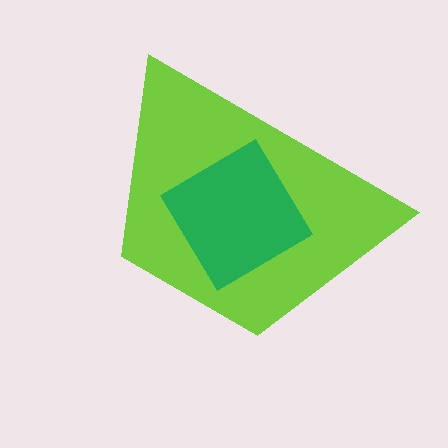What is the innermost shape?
The green diamond.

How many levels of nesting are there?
2.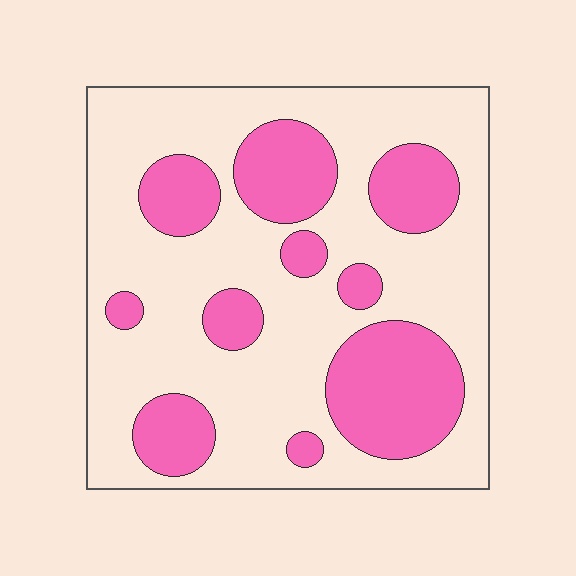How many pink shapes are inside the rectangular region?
10.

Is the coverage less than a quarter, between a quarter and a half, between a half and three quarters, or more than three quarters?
Between a quarter and a half.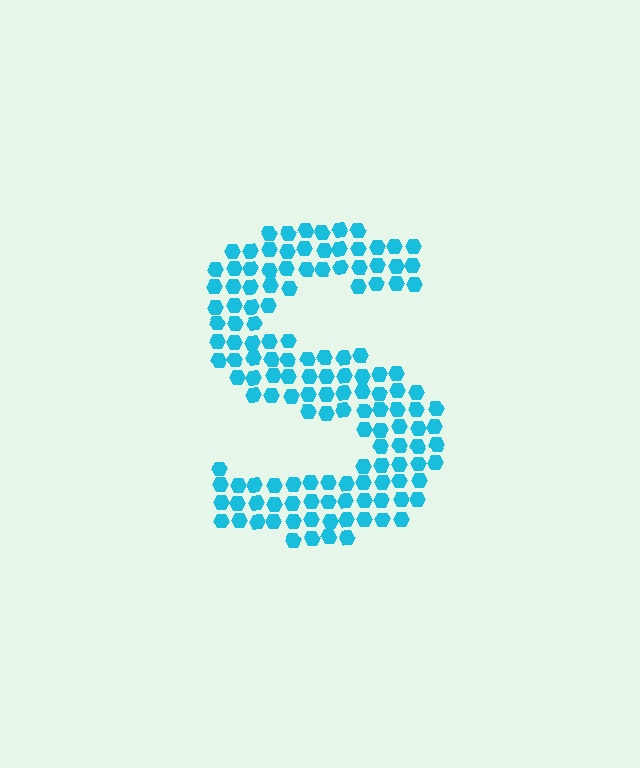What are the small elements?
The small elements are hexagons.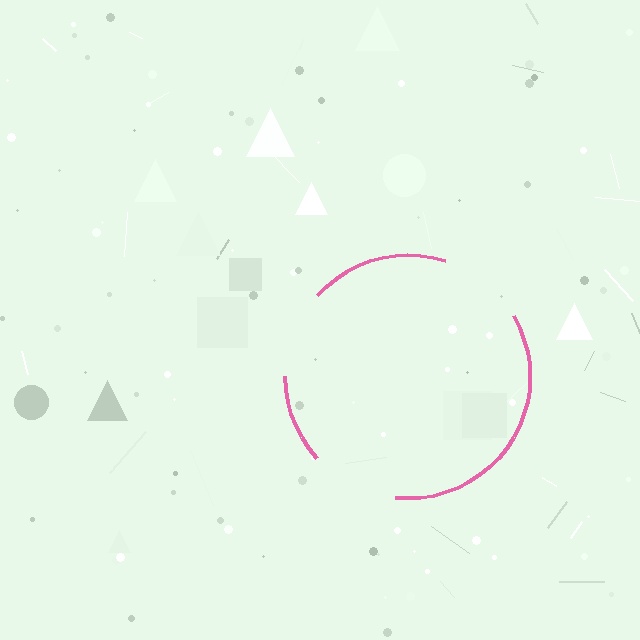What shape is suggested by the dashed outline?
The dashed outline suggests a circle.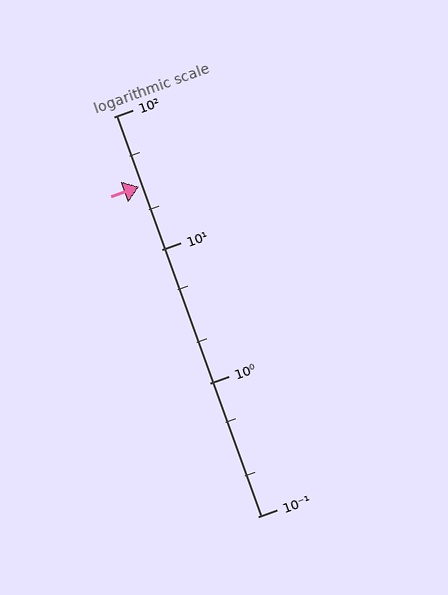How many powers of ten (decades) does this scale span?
The scale spans 3 decades, from 0.1 to 100.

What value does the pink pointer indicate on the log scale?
The pointer indicates approximately 30.